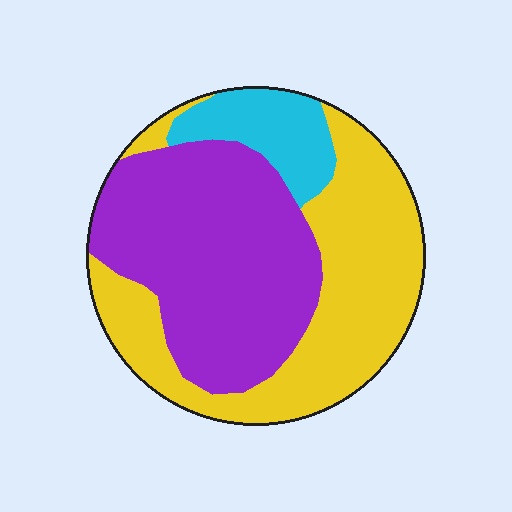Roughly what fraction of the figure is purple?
Purple covers about 45% of the figure.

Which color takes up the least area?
Cyan, at roughly 10%.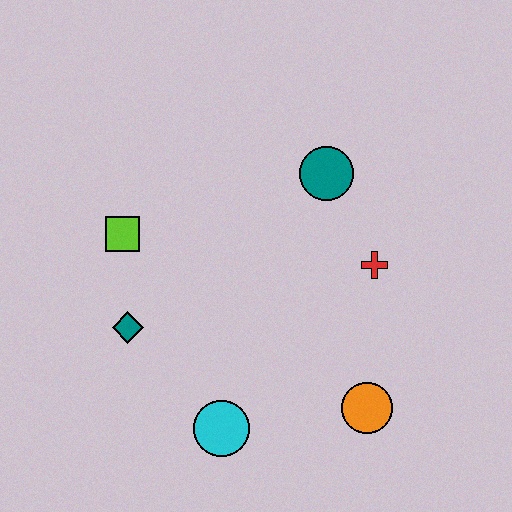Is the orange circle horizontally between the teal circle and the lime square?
No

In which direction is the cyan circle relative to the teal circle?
The cyan circle is below the teal circle.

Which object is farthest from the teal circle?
The cyan circle is farthest from the teal circle.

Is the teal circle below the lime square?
No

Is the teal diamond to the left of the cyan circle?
Yes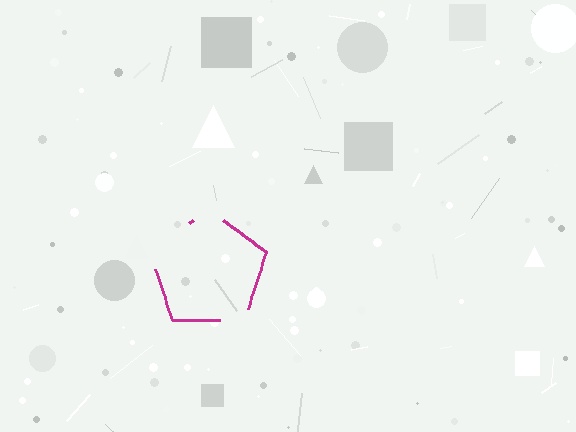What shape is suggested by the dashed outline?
The dashed outline suggests a pentagon.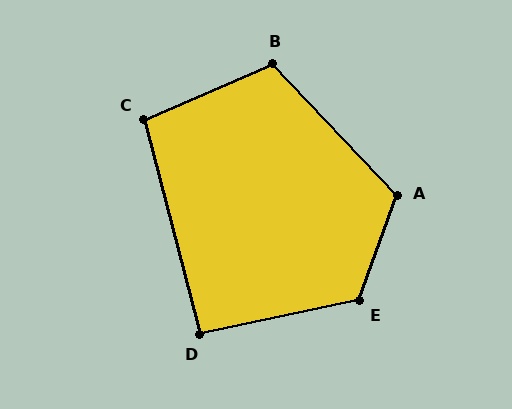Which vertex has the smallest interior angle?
D, at approximately 93 degrees.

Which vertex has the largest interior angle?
E, at approximately 121 degrees.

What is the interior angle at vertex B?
Approximately 110 degrees (obtuse).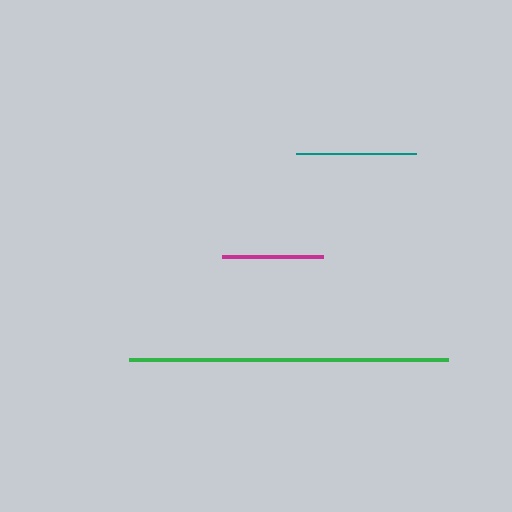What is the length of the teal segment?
The teal segment is approximately 120 pixels long.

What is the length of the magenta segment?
The magenta segment is approximately 101 pixels long.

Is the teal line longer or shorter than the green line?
The green line is longer than the teal line.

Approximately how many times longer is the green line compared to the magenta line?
The green line is approximately 3.2 times the length of the magenta line.